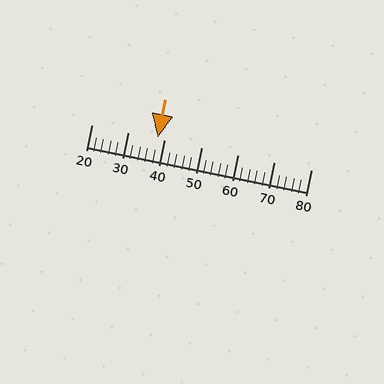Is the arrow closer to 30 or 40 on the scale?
The arrow is closer to 40.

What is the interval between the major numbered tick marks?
The major tick marks are spaced 10 units apart.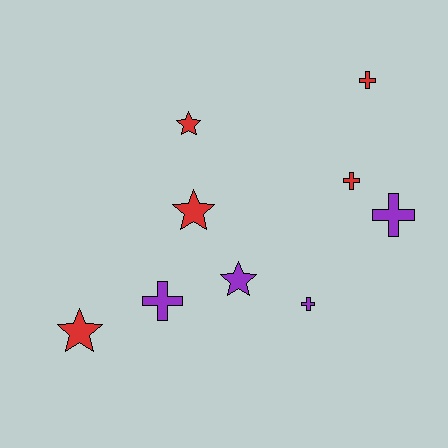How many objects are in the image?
There are 9 objects.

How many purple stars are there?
There is 1 purple star.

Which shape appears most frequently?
Cross, with 5 objects.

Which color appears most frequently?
Red, with 5 objects.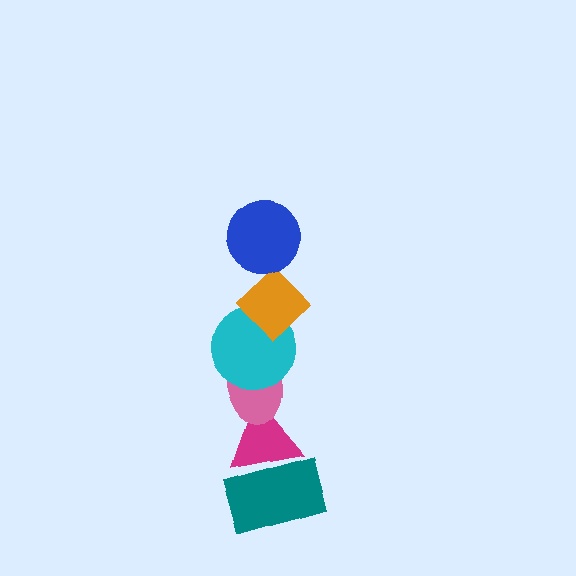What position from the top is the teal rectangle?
The teal rectangle is 6th from the top.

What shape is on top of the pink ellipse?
The cyan circle is on top of the pink ellipse.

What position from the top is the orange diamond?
The orange diamond is 2nd from the top.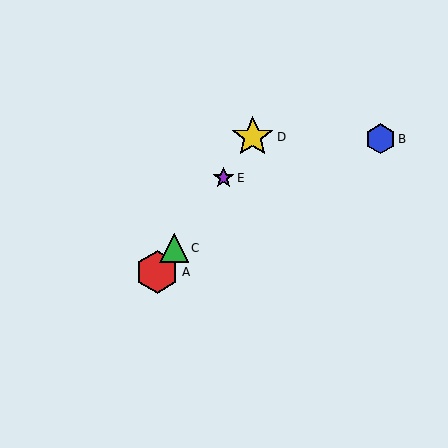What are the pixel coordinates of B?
Object B is at (380, 139).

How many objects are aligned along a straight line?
4 objects (A, C, D, E) are aligned along a straight line.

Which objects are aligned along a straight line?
Objects A, C, D, E are aligned along a straight line.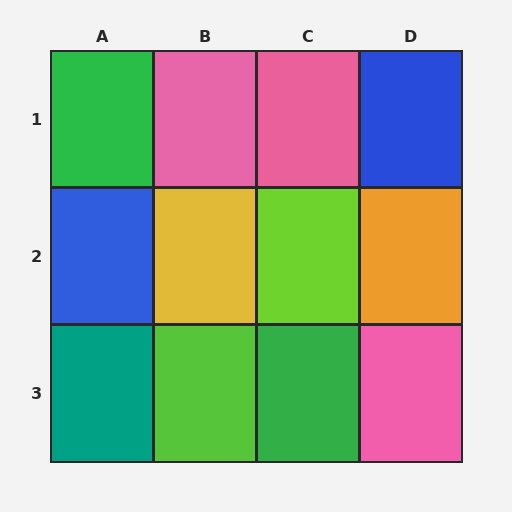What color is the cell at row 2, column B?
Yellow.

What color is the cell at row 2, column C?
Lime.